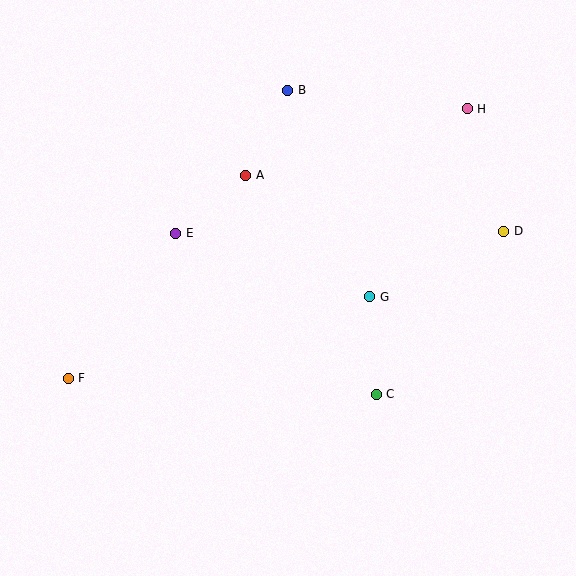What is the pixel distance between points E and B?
The distance between E and B is 182 pixels.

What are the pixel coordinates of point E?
Point E is at (176, 233).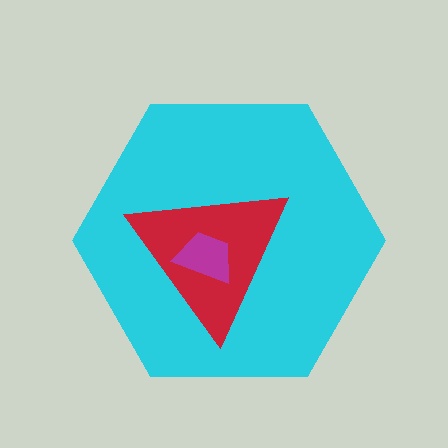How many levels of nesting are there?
3.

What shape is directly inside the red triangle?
The magenta trapezoid.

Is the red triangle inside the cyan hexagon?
Yes.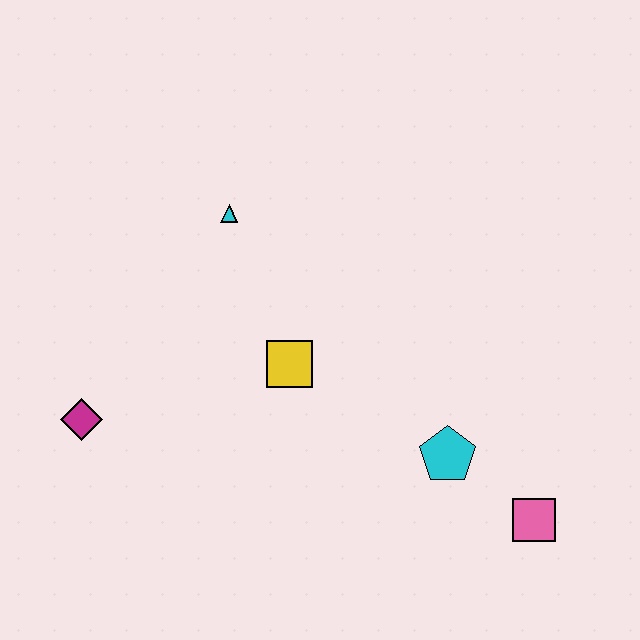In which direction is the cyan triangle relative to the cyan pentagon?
The cyan triangle is above the cyan pentagon.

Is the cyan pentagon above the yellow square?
No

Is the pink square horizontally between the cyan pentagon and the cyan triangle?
No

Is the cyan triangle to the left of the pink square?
Yes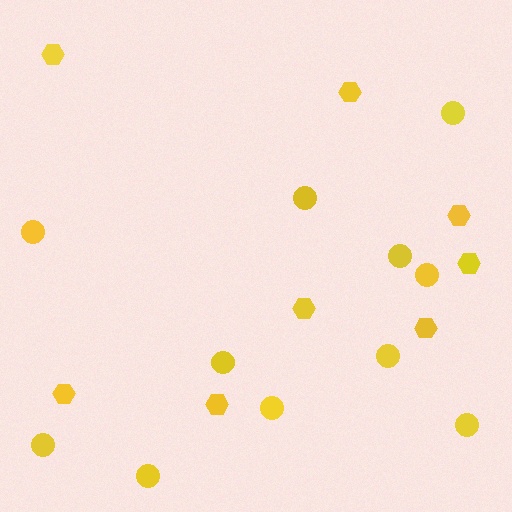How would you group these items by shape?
There are 2 groups: one group of circles (11) and one group of hexagons (8).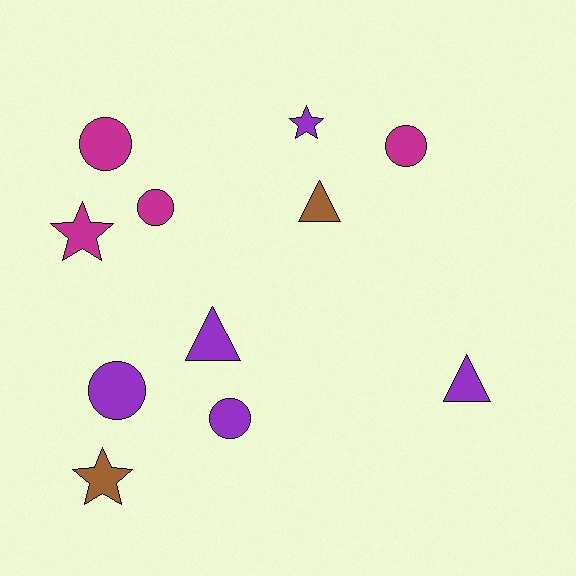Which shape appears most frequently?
Circle, with 5 objects.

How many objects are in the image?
There are 11 objects.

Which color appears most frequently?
Purple, with 5 objects.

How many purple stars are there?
There is 1 purple star.